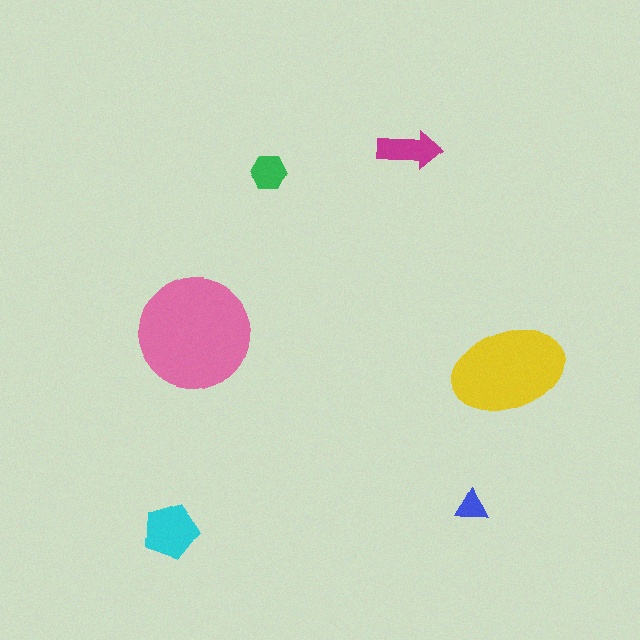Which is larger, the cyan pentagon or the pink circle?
The pink circle.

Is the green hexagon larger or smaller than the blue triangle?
Larger.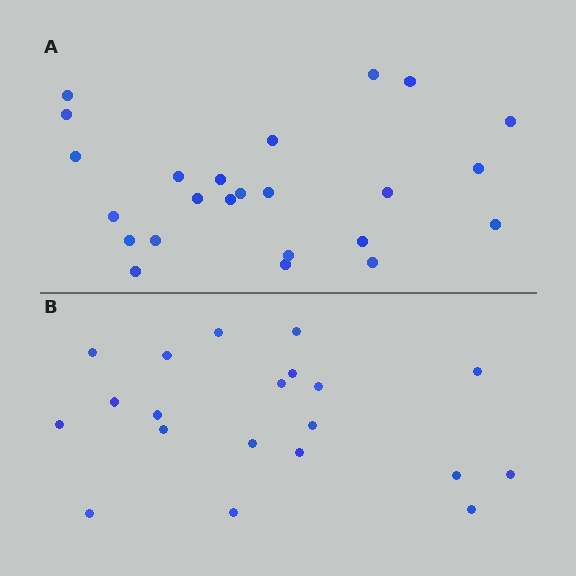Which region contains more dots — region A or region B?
Region A (the top region) has more dots.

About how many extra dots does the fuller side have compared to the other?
Region A has about 4 more dots than region B.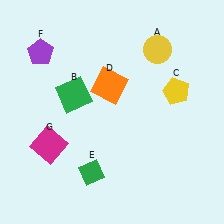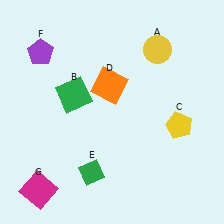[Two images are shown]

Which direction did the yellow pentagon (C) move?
The yellow pentagon (C) moved down.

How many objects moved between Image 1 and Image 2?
2 objects moved between the two images.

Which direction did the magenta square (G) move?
The magenta square (G) moved down.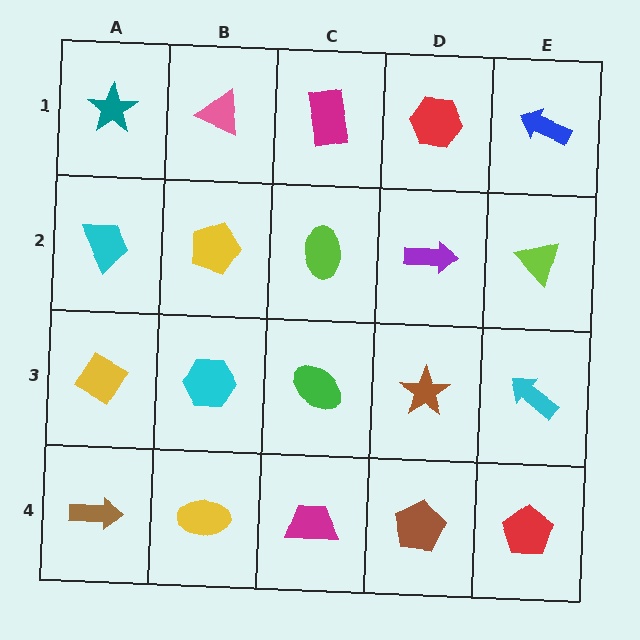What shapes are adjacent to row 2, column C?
A magenta rectangle (row 1, column C), a green ellipse (row 3, column C), a yellow pentagon (row 2, column B), a purple arrow (row 2, column D).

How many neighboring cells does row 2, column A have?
3.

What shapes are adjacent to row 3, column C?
A lime ellipse (row 2, column C), a magenta trapezoid (row 4, column C), a cyan hexagon (row 3, column B), a brown star (row 3, column D).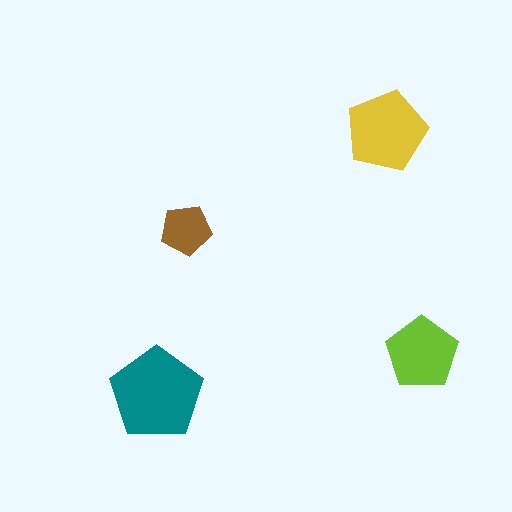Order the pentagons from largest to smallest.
the teal one, the yellow one, the lime one, the brown one.